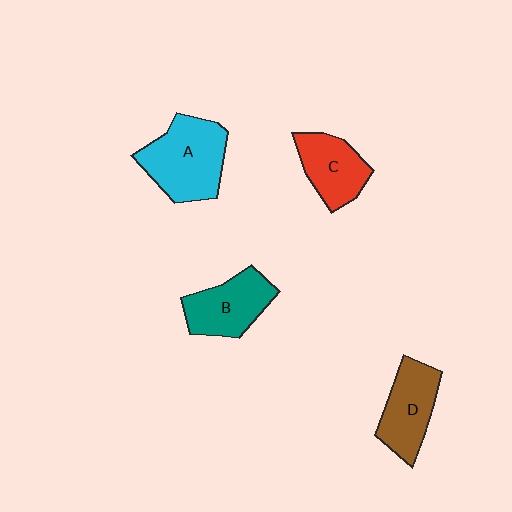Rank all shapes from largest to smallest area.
From largest to smallest: A (cyan), B (teal), D (brown), C (red).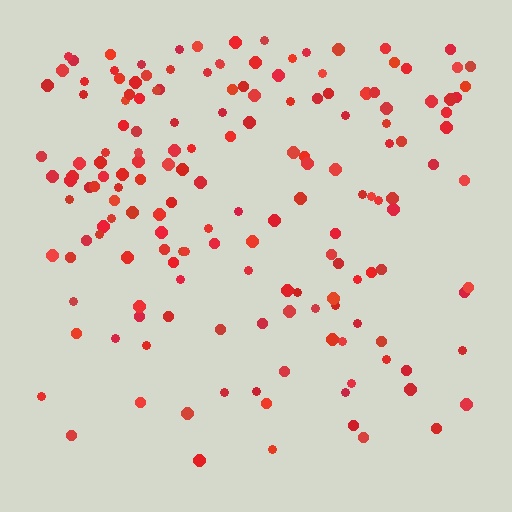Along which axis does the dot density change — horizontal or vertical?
Vertical.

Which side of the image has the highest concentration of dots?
The top.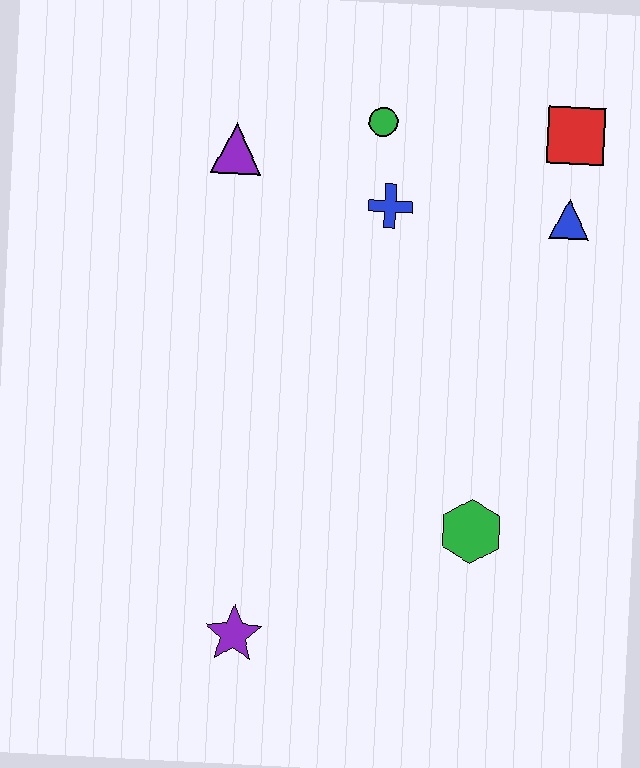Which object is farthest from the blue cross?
The purple star is farthest from the blue cross.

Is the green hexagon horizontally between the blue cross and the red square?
Yes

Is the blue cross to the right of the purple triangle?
Yes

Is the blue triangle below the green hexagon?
No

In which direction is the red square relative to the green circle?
The red square is to the right of the green circle.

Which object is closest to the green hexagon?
The purple star is closest to the green hexagon.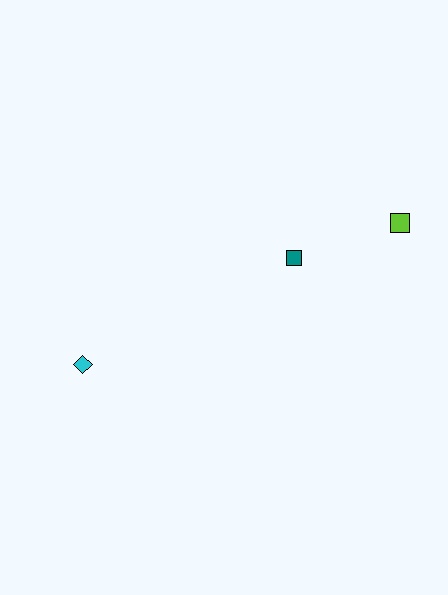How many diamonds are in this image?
There is 1 diamond.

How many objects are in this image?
There are 3 objects.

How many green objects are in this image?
There are no green objects.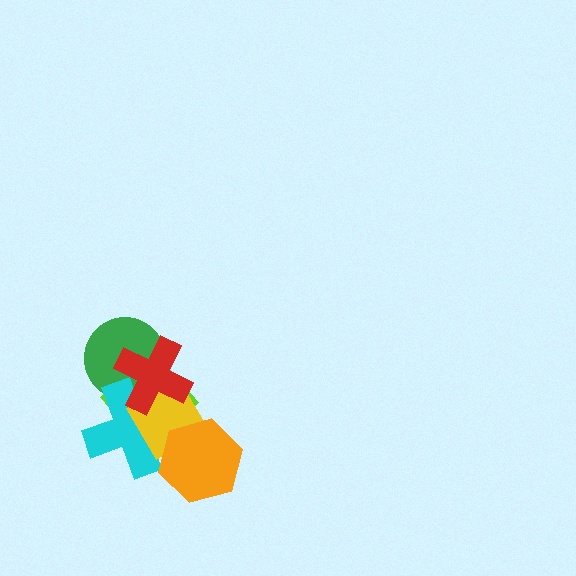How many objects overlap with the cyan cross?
5 objects overlap with the cyan cross.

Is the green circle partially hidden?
Yes, it is partially covered by another shape.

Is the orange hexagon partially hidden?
No, no other shape covers it.